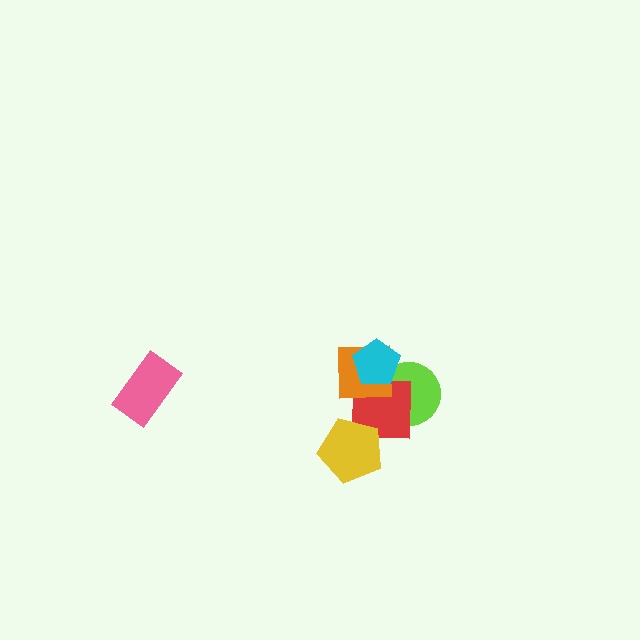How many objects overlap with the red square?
4 objects overlap with the red square.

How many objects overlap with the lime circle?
3 objects overlap with the lime circle.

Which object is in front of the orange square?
The cyan pentagon is in front of the orange square.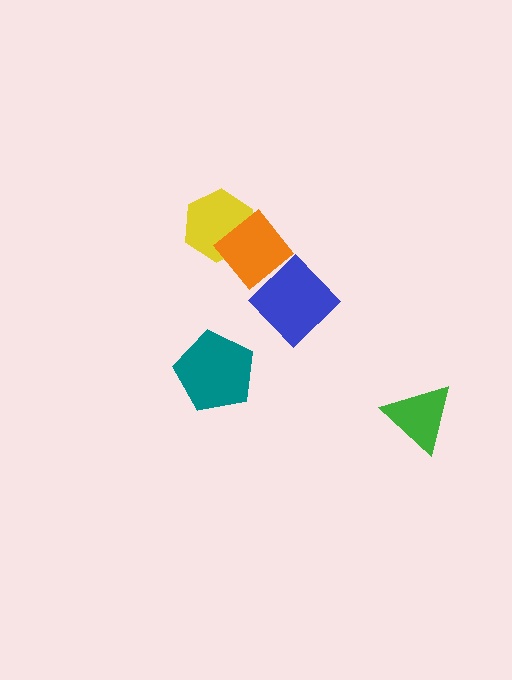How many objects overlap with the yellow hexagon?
1 object overlaps with the yellow hexagon.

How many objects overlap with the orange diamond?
2 objects overlap with the orange diamond.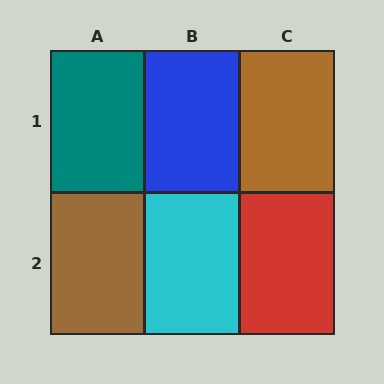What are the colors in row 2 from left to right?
Brown, cyan, red.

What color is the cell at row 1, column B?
Blue.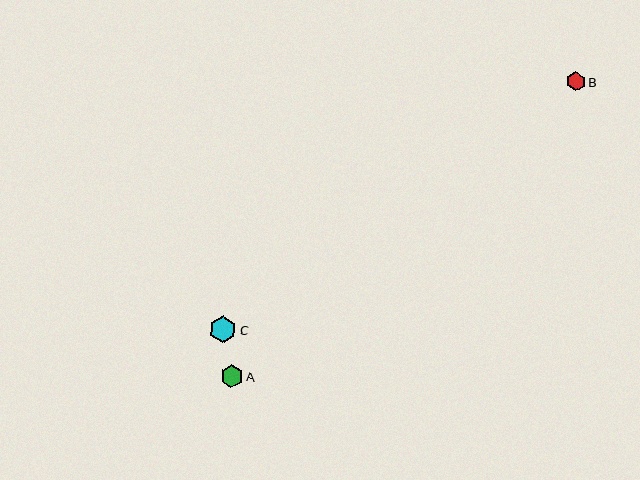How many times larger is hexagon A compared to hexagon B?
Hexagon A is approximately 1.2 times the size of hexagon B.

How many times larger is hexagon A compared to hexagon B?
Hexagon A is approximately 1.2 times the size of hexagon B.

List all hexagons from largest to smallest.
From largest to smallest: C, A, B.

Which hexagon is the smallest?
Hexagon B is the smallest with a size of approximately 19 pixels.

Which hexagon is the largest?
Hexagon C is the largest with a size of approximately 26 pixels.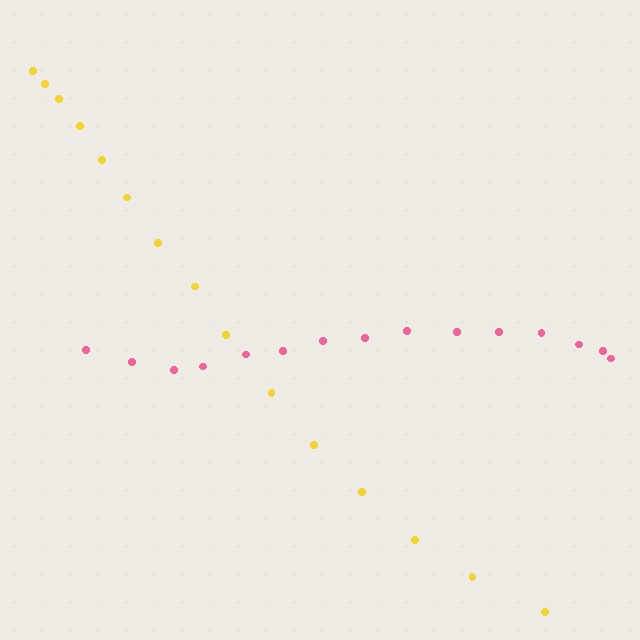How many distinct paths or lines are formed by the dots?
There are 2 distinct paths.